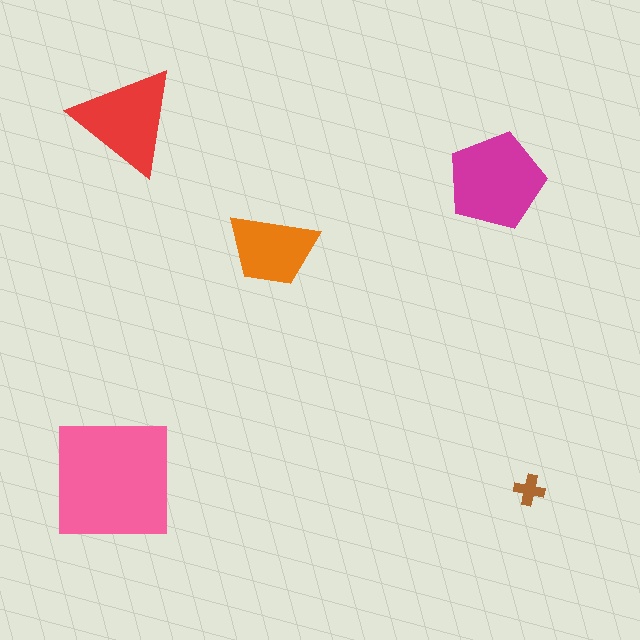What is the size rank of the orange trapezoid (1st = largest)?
4th.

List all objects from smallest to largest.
The brown cross, the orange trapezoid, the red triangle, the magenta pentagon, the pink square.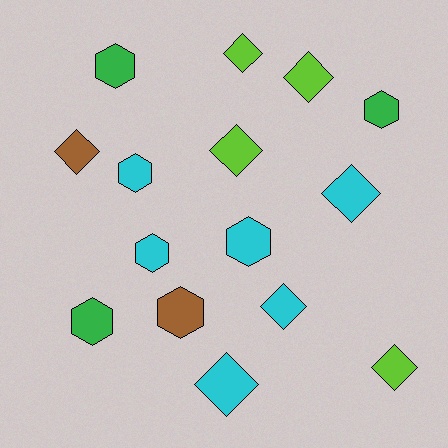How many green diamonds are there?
There are no green diamonds.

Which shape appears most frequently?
Diamond, with 8 objects.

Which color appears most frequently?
Cyan, with 6 objects.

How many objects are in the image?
There are 15 objects.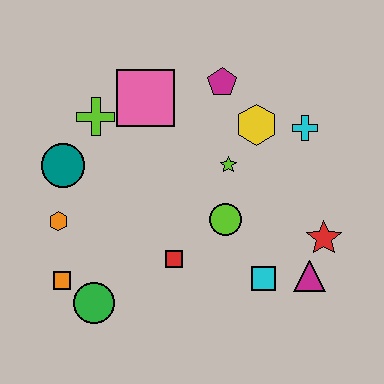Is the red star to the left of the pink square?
No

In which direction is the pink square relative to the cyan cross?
The pink square is to the left of the cyan cross.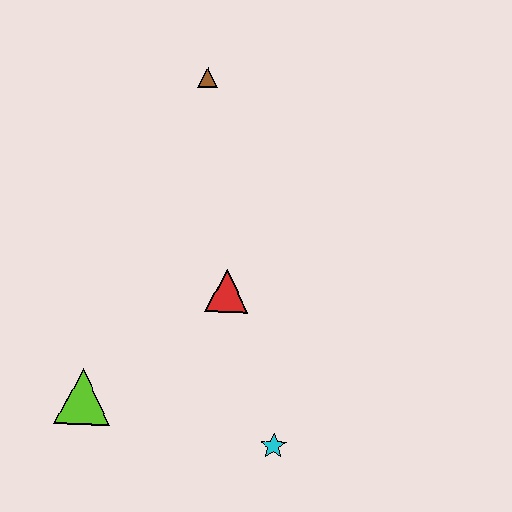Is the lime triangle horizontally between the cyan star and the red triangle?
No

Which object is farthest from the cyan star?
The brown triangle is farthest from the cyan star.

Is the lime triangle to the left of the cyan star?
Yes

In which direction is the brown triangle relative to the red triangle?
The brown triangle is above the red triangle.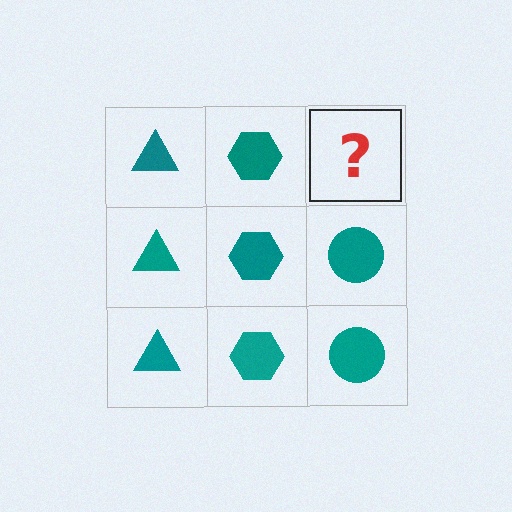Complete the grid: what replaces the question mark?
The question mark should be replaced with a teal circle.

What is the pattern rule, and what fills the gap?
The rule is that each column has a consistent shape. The gap should be filled with a teal circle.